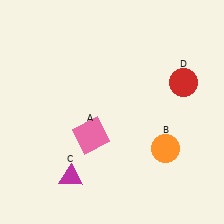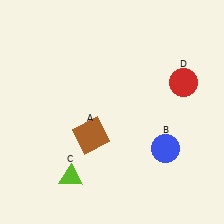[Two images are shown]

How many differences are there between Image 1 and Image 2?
There are 3 differences between the two images.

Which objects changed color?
A changed from pink to brown. B changed from orange to blue. C changed from magenta to lime.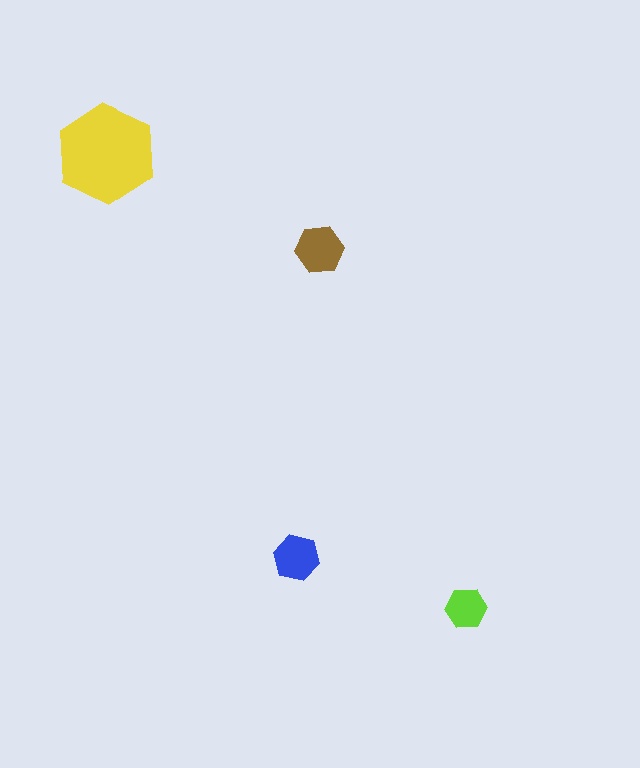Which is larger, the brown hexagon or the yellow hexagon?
The yellow one.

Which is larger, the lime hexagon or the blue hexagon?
The blue one.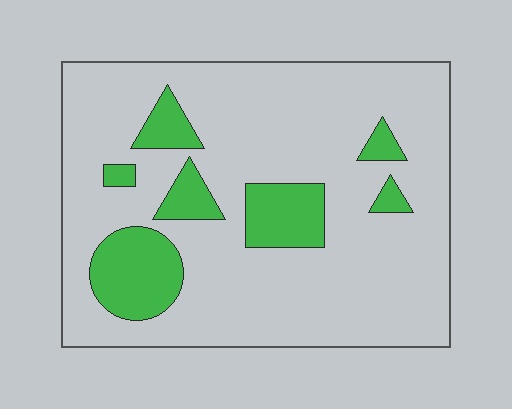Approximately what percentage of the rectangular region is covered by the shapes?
Approximately 20%.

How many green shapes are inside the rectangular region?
7.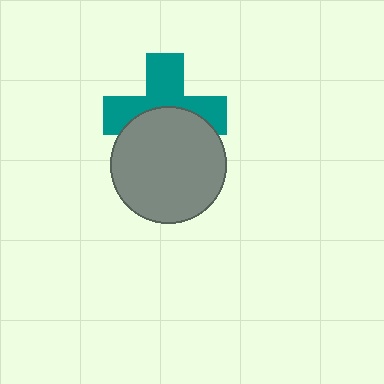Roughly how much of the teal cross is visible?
About half of it is visible (roughly 54%).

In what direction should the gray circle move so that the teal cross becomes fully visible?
The gray circle should move down. That is the shortest direction to clear the overlap and leave the teal cross fully visible.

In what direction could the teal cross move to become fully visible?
The teal cross could move up. That would shift it out from behind the gray circle entirely.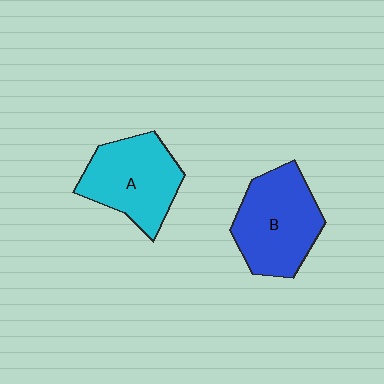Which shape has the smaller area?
Shape A (cyan).